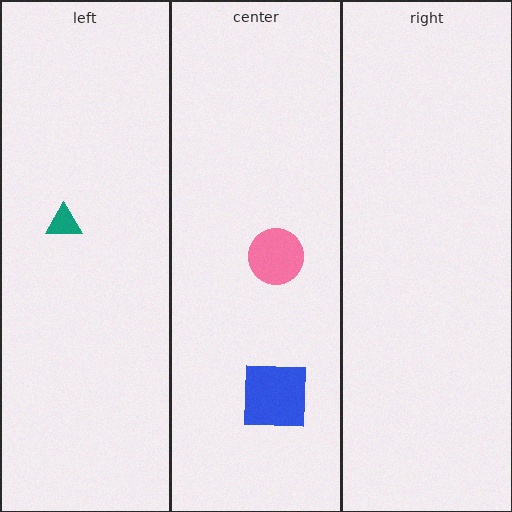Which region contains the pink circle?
The center region.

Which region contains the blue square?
The center region.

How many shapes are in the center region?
2.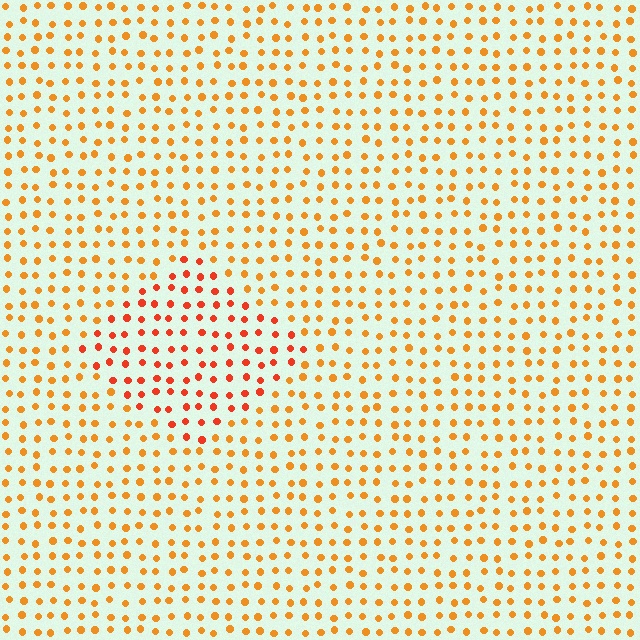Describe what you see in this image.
The image is filled with small orange elements in a uniform arrangement. A diamond-shaped region is visible where the elements are tinted to a slightly different hue, forming a subtle color boundary.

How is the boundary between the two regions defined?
The boundary is defined purely by a slight shift in hue (about 25 degrees). Spacing, size, and orientation are identical on both sides.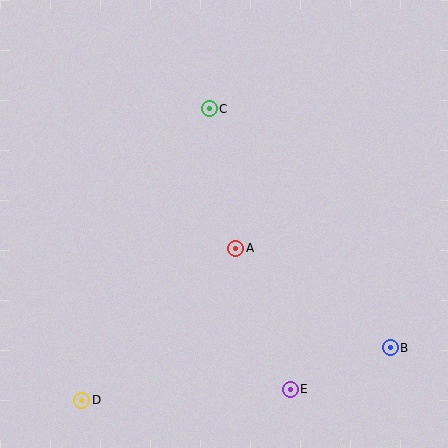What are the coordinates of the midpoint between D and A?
The midpoint between D and A is at (159, 324).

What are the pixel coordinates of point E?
Point E is at (290, 389).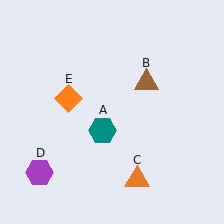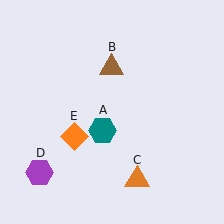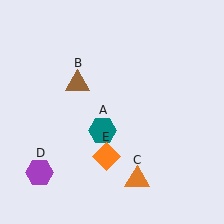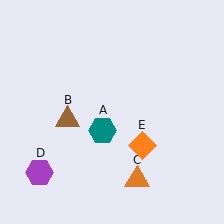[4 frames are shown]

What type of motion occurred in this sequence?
The brown triangle (object B), orange diamond (object E) rotated counterclockwise around the center of the scene.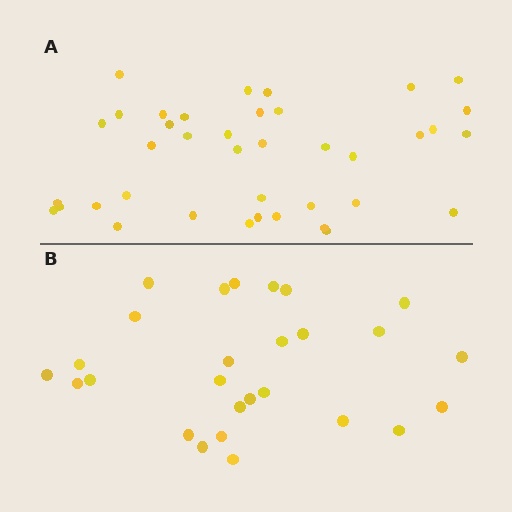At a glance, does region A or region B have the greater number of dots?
Region A (the top region) has more dots.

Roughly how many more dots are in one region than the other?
Region A has roughly 12 or so more dots than region B.